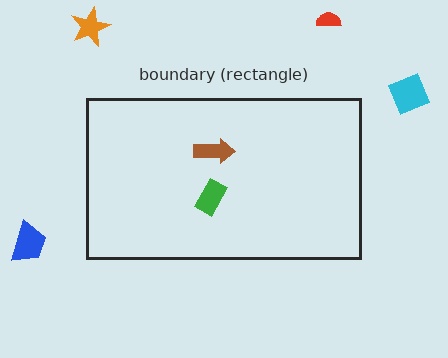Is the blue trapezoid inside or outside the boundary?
Outside.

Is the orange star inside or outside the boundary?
Outside.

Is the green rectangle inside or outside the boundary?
Inside.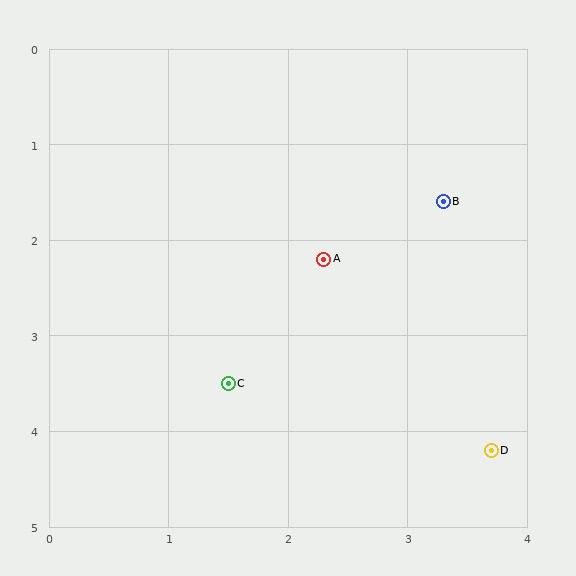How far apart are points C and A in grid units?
Points C and A are about 1.5 grid units apart.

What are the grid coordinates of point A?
Point A is at approximately (2.3, 2.2).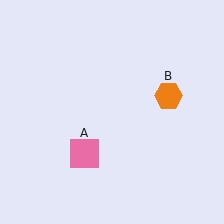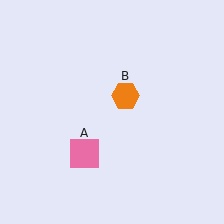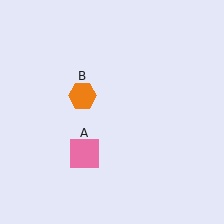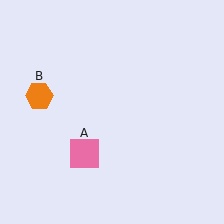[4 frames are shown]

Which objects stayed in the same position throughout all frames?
Pink square (object A) remained stationary.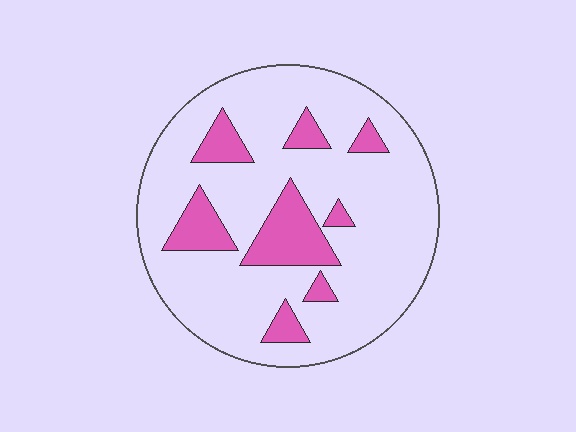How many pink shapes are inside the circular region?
8.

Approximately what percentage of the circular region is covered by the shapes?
Approximately 20%.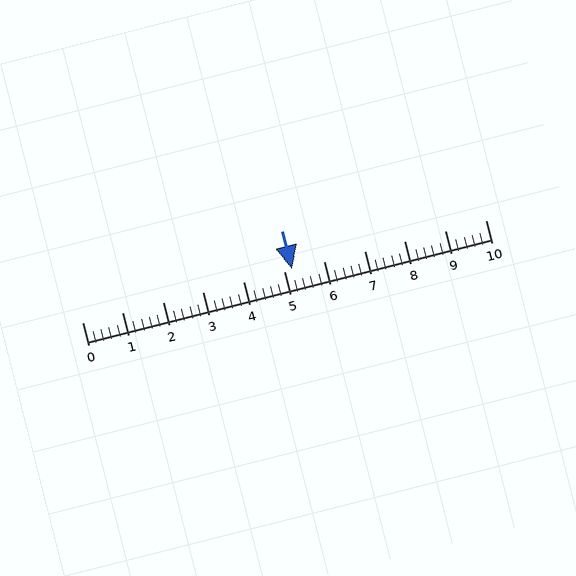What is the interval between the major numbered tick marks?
The major tick marks are spaced 1 units apart.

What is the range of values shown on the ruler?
The ruler shows values from 0 to 10.